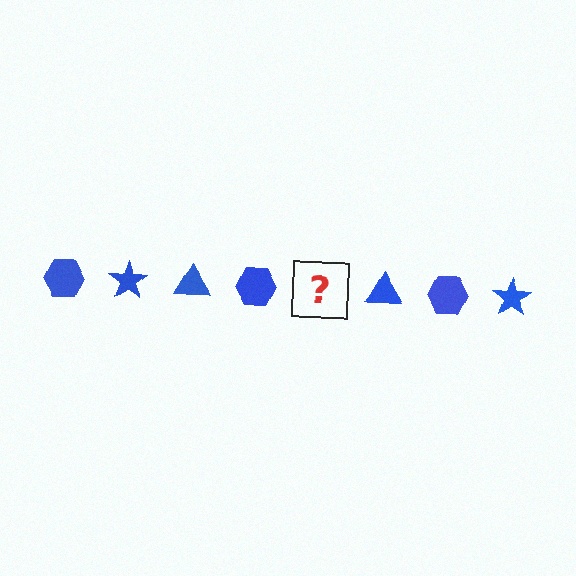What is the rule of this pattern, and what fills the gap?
The rule is that the pattern cycles through hexagon, star, triangle shapes in blue. The gap should be filled with a blue star.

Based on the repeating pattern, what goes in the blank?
The blank should be a blue star.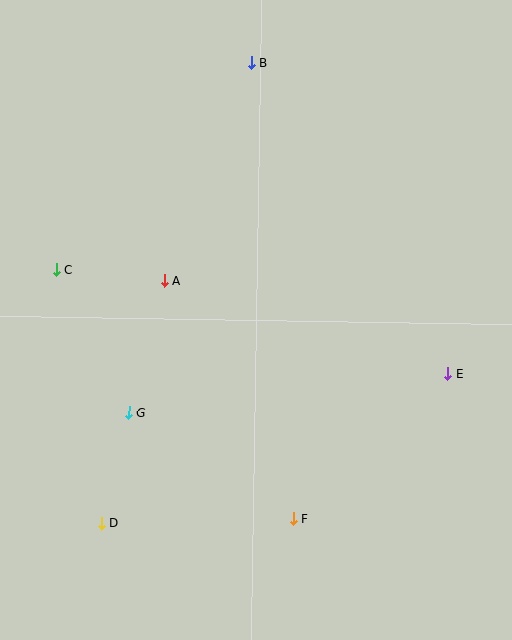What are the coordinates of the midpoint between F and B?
The midpoint between F and B is at (272, 291).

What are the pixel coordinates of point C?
Point C is at (56, 270).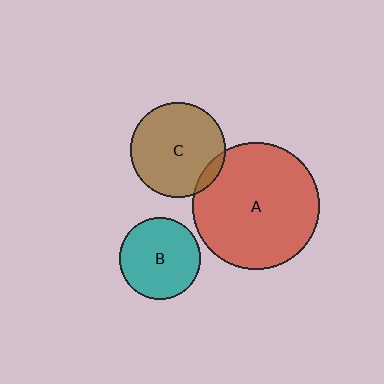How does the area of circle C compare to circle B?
Approximately 1.4 times.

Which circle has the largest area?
Circle A (red).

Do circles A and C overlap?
Yes.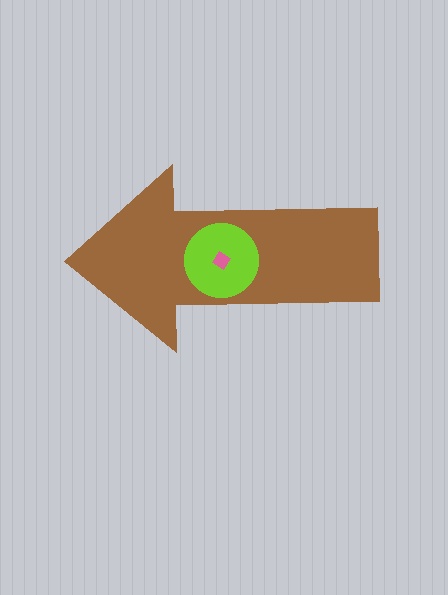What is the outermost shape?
The brown arrow.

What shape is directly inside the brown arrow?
The lime circle.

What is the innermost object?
The pink diamond.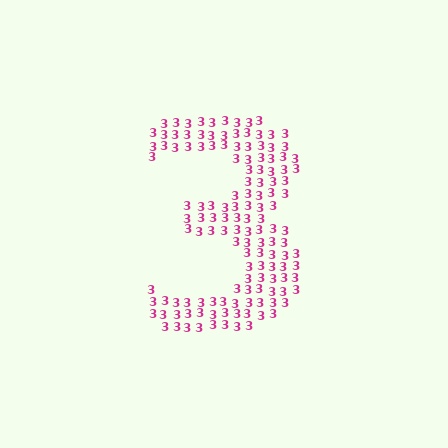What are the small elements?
The small elements are digit 3's.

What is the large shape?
The large shape is the digit 3.